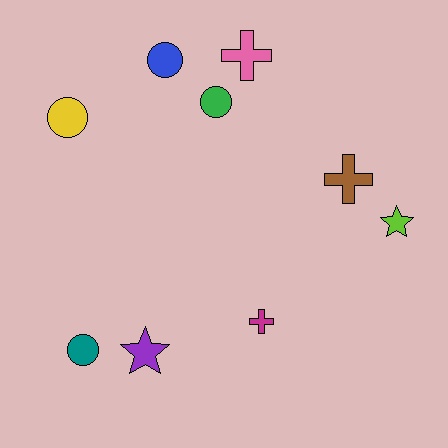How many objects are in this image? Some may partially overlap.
There are 9 objects.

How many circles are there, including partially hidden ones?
There are 4 circles.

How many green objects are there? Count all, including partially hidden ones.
There is 1 green object.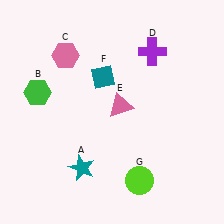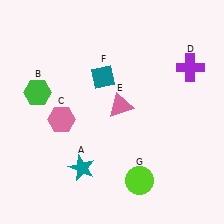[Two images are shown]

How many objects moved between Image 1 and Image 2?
2 objects moved between the two images.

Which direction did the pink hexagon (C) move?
The pink hexagon (C) moved down.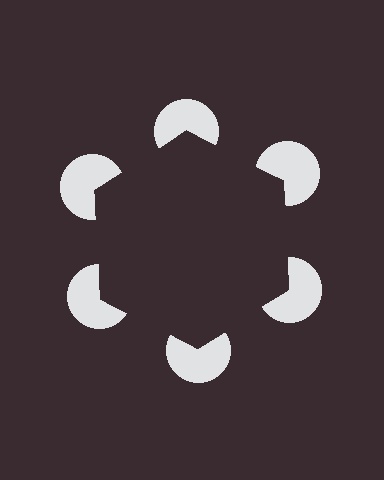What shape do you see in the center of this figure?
An illusory hexagon — its edges are inferred from the aligned wedge cuts in the pac-man discs, not physically drawn.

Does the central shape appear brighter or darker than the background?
It typically appears slightly darker than the background, even though no actual brightness change is drawn.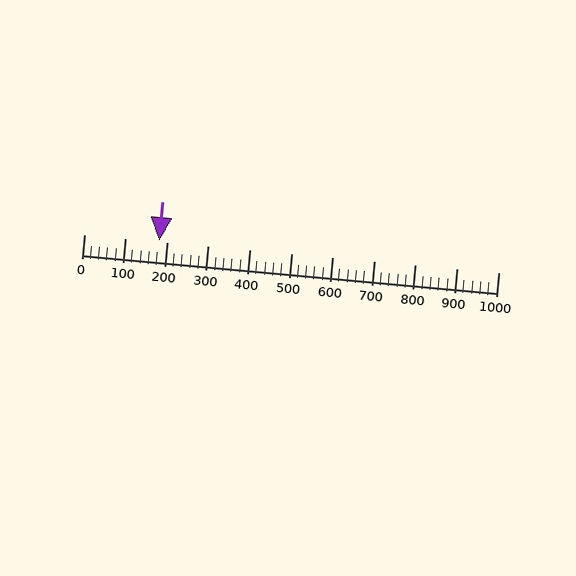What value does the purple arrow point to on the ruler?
The purple arrow points to approximately 182.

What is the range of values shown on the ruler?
The ruler shows values from 0 to 1000.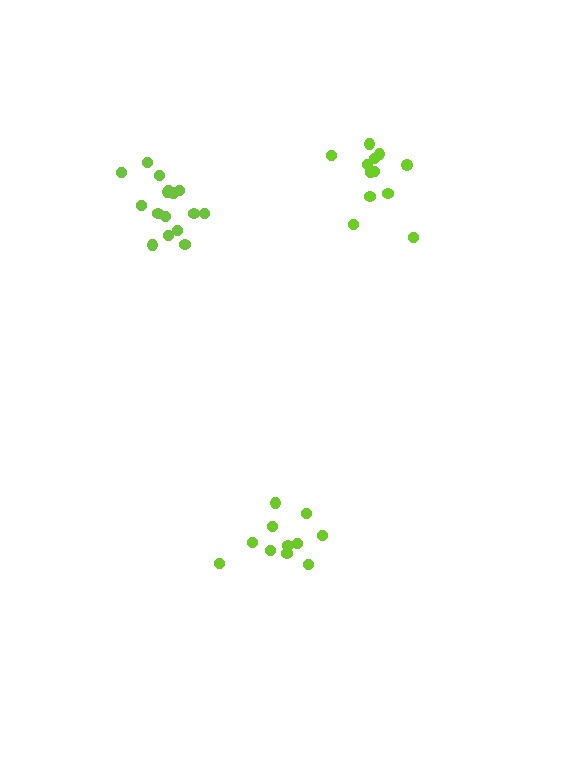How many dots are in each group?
Group 1: 11 dots, Group 2: 12 dots, Group 3: 17 dots (40 total).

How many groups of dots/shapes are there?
There are 3 groups.